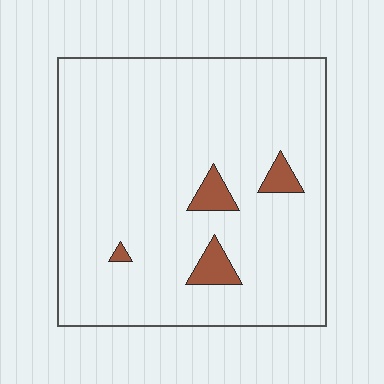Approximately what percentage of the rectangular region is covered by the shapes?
Approximately 5%.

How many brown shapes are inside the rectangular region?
4.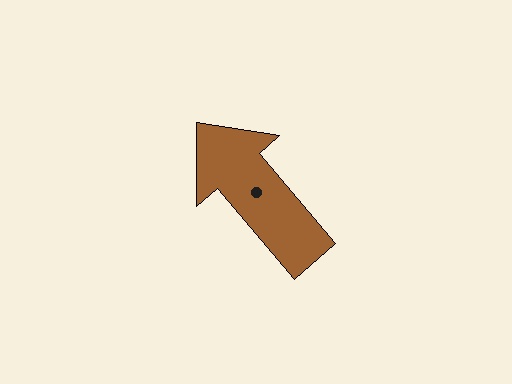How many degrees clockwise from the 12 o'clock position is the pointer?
Approximately 320 degrees.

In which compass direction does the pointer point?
Northwest.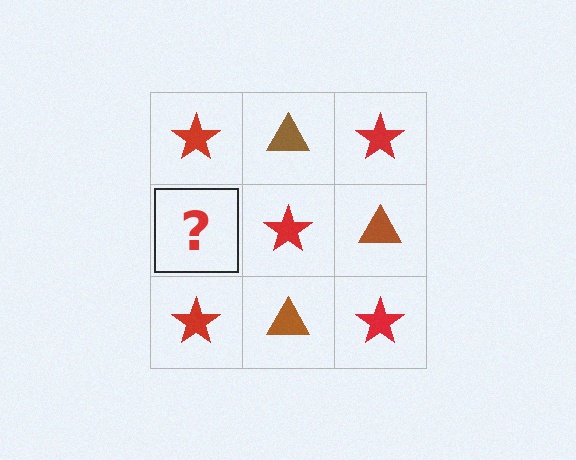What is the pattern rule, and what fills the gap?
The rule is that it alternates red star and brown triangle in a checkerboard pattern. The gap should be filled with a brown triangle.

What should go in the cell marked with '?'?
The missing cell should contain a brown triangle.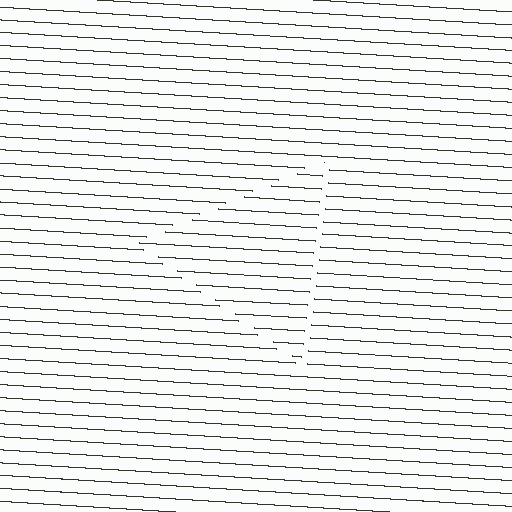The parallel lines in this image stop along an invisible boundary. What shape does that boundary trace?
An illusory triangle. The interior of the shape contains the same grating, shifted by half a period — the contour is defined by the phase discontinuity where line-ends from the inner and outer gratings abut.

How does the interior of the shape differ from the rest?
The interior of the shape contains the same grating, shifted by half a period — the contour is defined by the phase discontinuity where line-ends from the inner and outer gratings abut.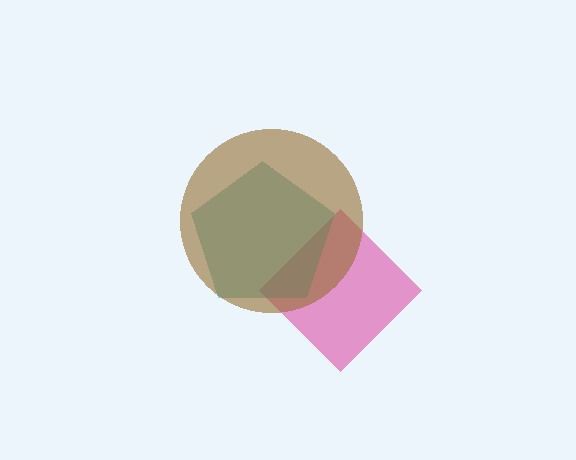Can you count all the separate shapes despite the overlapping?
Yes, there are 3 separate shapes.